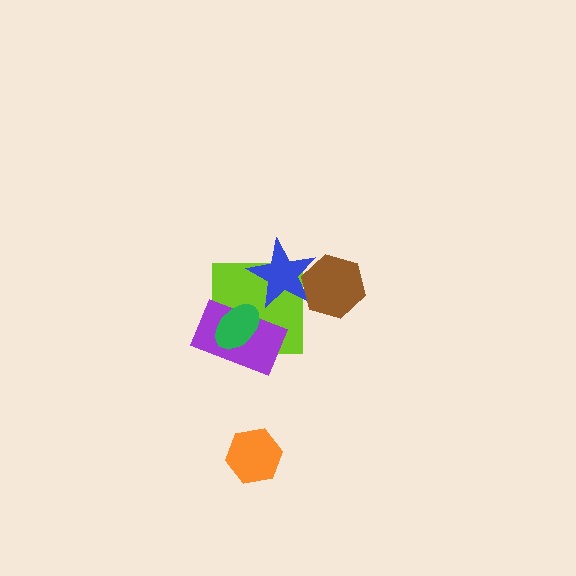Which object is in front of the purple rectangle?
The green ellipse is in front of the purple rectangle.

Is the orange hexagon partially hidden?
No, no other shape covers it.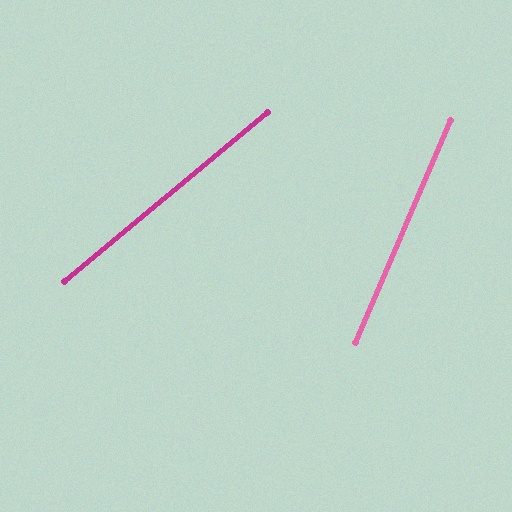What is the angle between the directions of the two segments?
Approximately 27 degrees.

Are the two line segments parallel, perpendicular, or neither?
Neither parallel nor perpendicular — they differ by about 27°.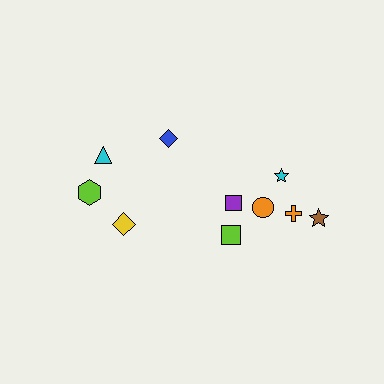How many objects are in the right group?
There are 6 objects.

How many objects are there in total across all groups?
There are 10 objects.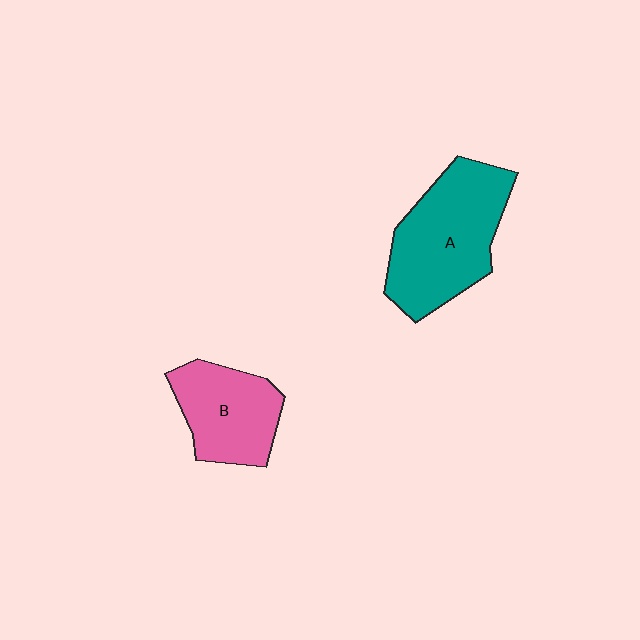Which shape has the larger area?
Shape A (teal).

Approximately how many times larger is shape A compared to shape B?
Approximately 1.5 times.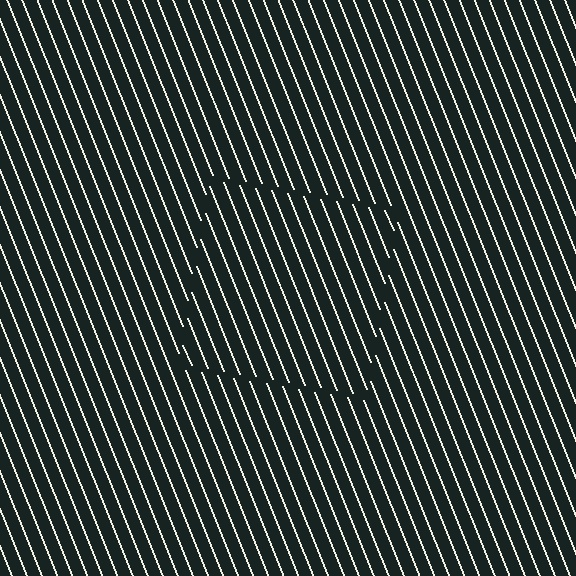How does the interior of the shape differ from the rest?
The interior of the shape contains the same grating, shifted by half a period — the contour is defined by the phase discontinuity where line-ends from the inner and outer gratings abut.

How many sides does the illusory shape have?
4 sides — the line-ends trace a square.